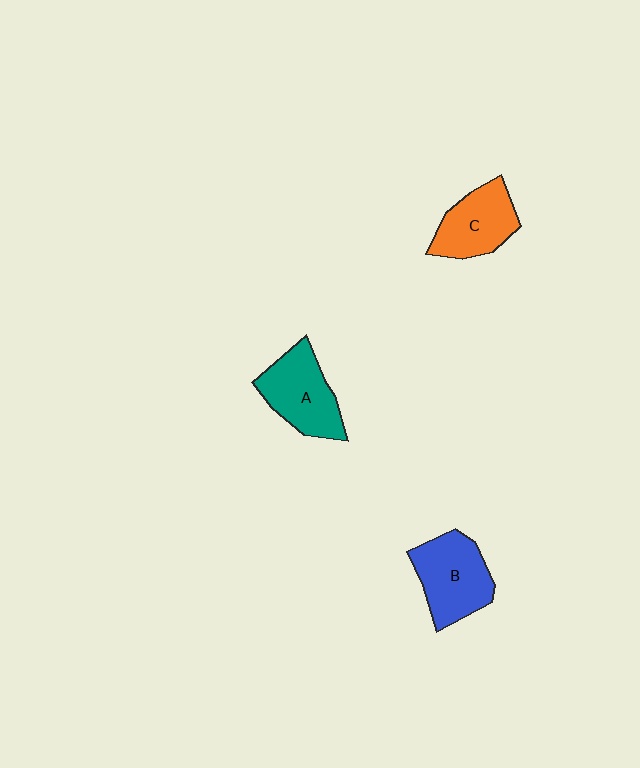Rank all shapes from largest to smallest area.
From largest to smallest: B (blue), A (teal), C (orange).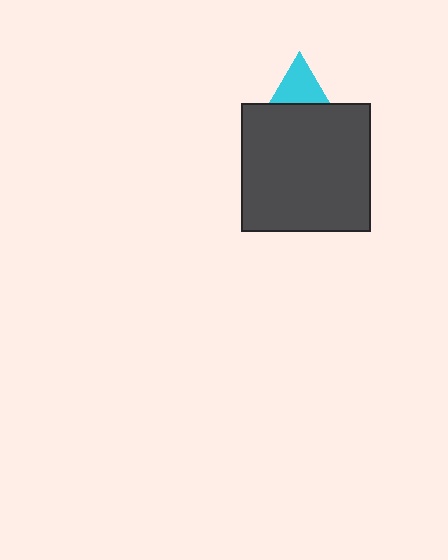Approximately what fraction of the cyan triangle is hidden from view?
Roughly 68% of the cyan triangle is hidden behind the dark gray square.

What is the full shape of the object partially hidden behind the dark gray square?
The partially hidden object is a cyan triangle.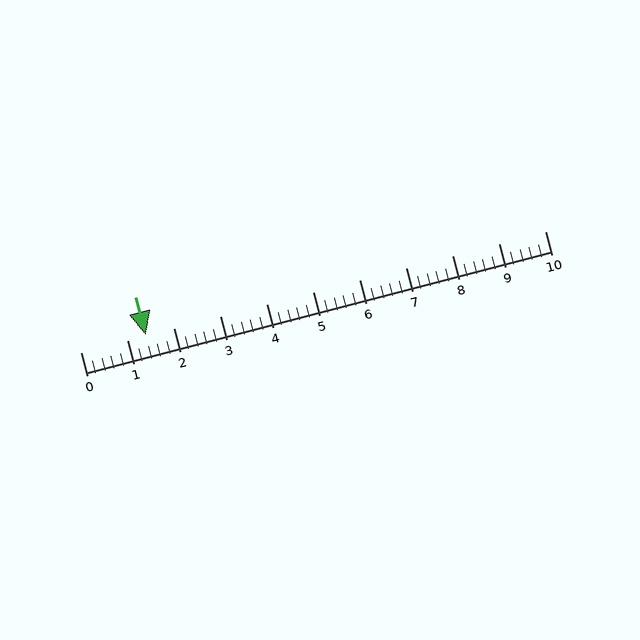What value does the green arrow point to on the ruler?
The green arrow points to approximately 1.4.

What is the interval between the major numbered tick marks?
The major tick marks are spaced 1 units apart.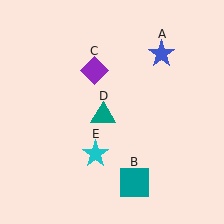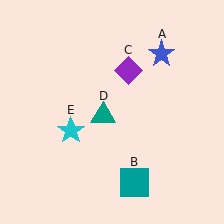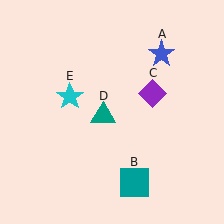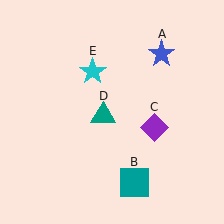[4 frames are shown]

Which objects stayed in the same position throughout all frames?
Blue star (object A) and teal square (object B) and teal triangle (object D) remained stationary.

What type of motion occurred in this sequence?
The purple diamond (object C), cyan star (object E) rotated clockwise around the center of the scene.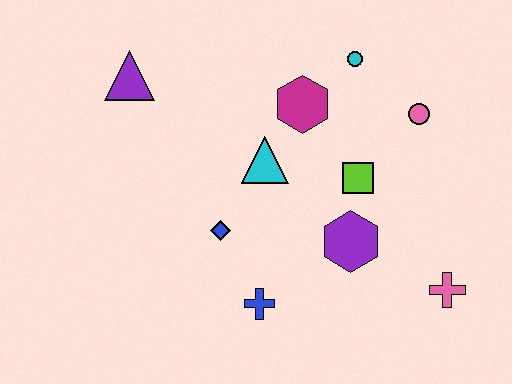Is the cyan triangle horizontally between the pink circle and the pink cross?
No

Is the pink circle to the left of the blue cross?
No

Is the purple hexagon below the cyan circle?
Yes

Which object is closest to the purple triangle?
The cyan triangle is closest to the purple triangle.